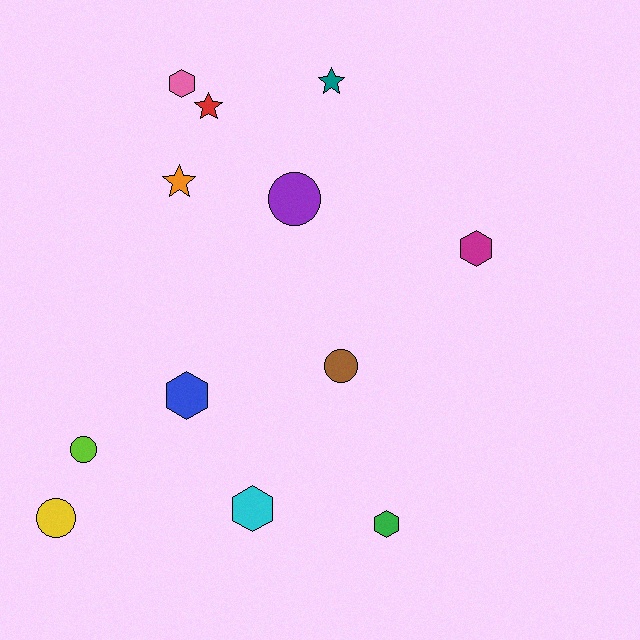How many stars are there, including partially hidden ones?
There are 3 stars.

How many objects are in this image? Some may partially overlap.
There are 12 objects.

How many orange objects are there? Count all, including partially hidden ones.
There is 1 orange object.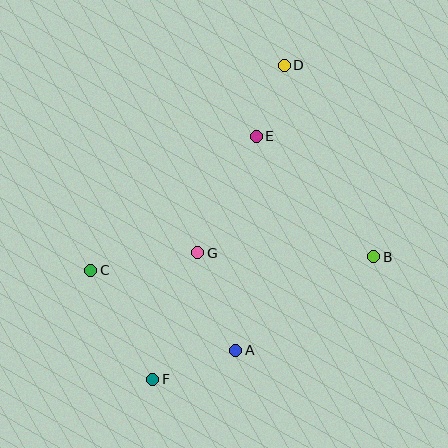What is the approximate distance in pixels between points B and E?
The distance between B and E is approximately 168 pixels.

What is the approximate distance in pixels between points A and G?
The distance between A and G is approximately 105 pixels.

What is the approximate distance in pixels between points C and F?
The distance between C and F is approximately 126 pixels.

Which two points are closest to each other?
Points D and E are closest to each other.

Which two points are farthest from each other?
Points D and F are farthest from each other.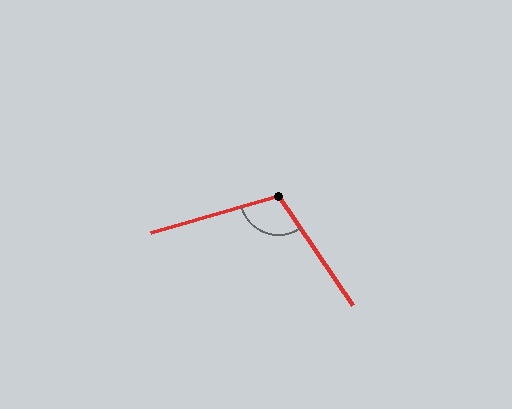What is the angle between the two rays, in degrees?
Approximately 108 degrees.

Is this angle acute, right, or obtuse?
It is obtuse.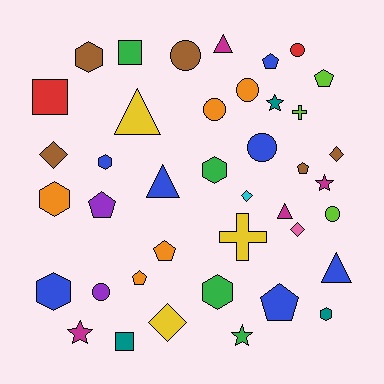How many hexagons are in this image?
There are 7 hexagons.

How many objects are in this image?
There are 40 objects.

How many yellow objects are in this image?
There are 3 yellow objects.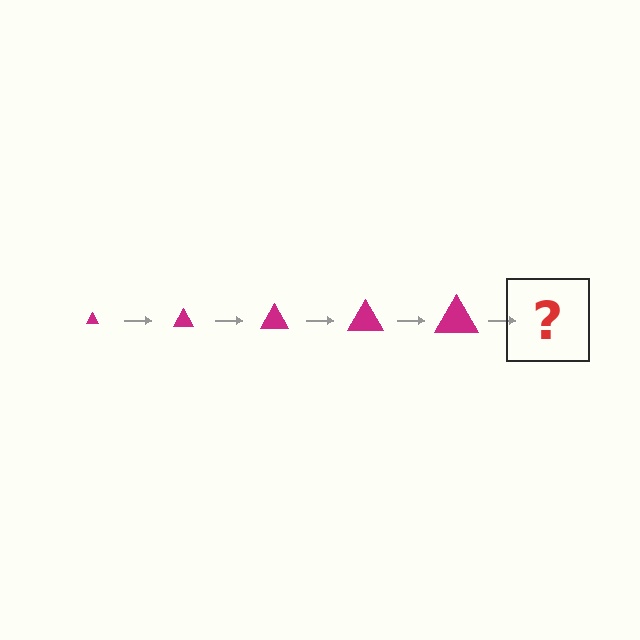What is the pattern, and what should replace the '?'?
The pattern is that the triangle gets progressively larger each step. The '?' should be a magenta triangle, larger than the previous one.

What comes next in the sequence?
The next element should be a magenta triangle, larger than the previous one.